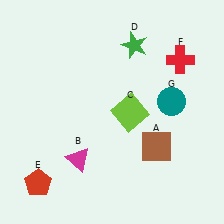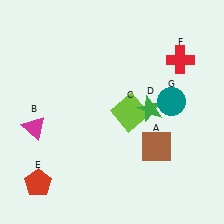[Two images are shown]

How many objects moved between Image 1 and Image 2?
2 objects moved between the two images.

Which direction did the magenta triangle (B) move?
The magenta triangle (B) moved left.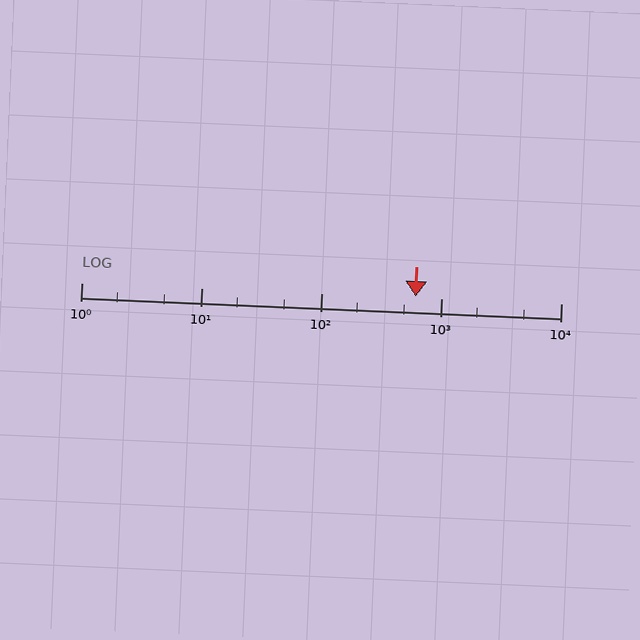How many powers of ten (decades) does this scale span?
The scale spans 4 decades, from 1 to 10000.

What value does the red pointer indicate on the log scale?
The pointer indicates approximately 610.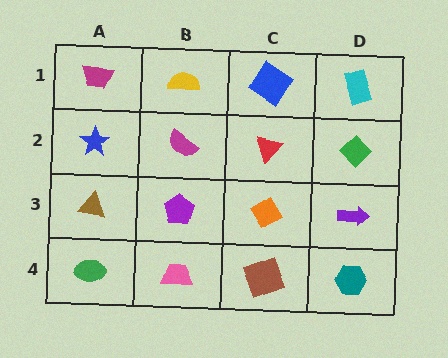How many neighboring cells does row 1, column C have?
3.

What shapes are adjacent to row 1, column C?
A red triangle (row 2, column C), a yellow semicircle (row 1, column B), a cyan rectangle (row 1, column D).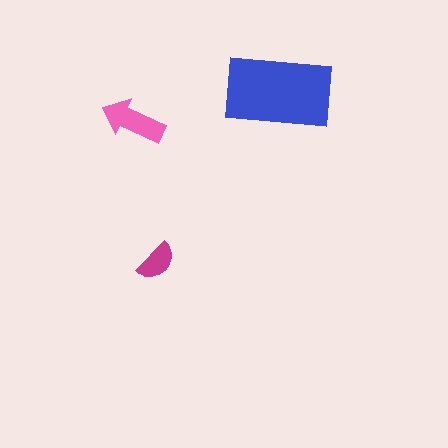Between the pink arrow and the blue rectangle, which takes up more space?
The blue rectangle.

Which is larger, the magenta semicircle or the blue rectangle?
The blue rectangle.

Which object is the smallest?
The magenta semicircle.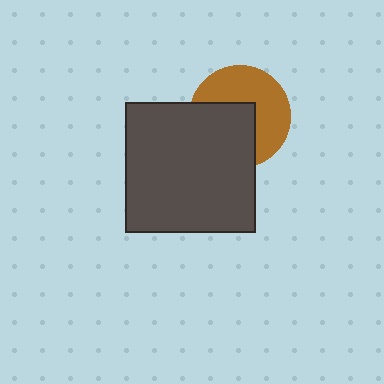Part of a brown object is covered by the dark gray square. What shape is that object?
It is a circle.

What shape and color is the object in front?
The object in front is a dark gray square.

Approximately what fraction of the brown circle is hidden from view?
Roughly 47% of the brown circle is hidden behind the dark gray square.